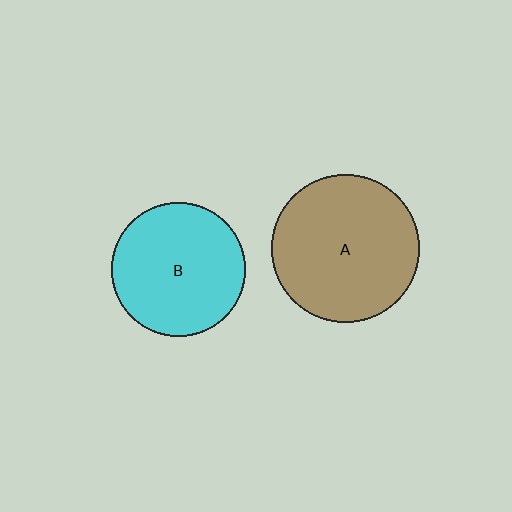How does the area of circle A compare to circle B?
Approximately 1.2 times.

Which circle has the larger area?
Circle A (brown).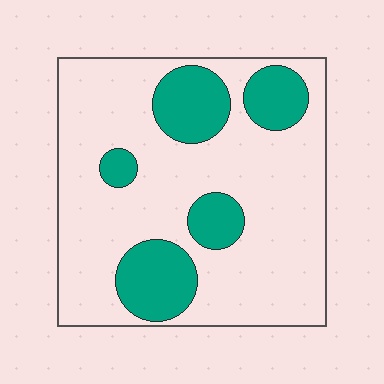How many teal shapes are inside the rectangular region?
5.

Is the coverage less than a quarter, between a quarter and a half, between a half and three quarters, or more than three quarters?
Less than a quarter.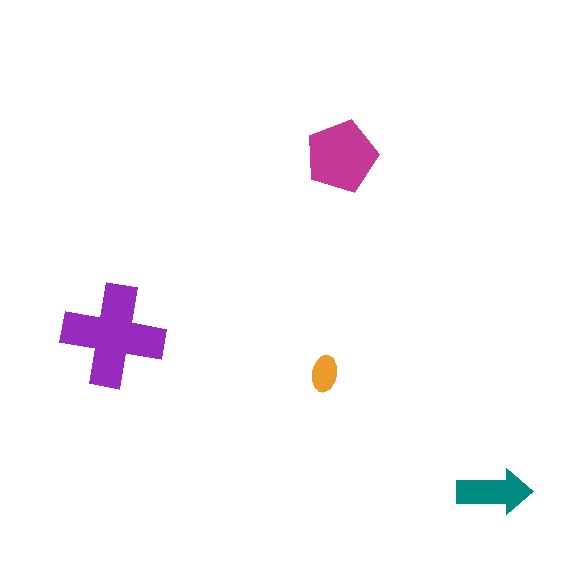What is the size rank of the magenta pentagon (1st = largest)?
2nd.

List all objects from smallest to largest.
The orange ellipse, the teal arrow, the magenta pentagon, the purple cross.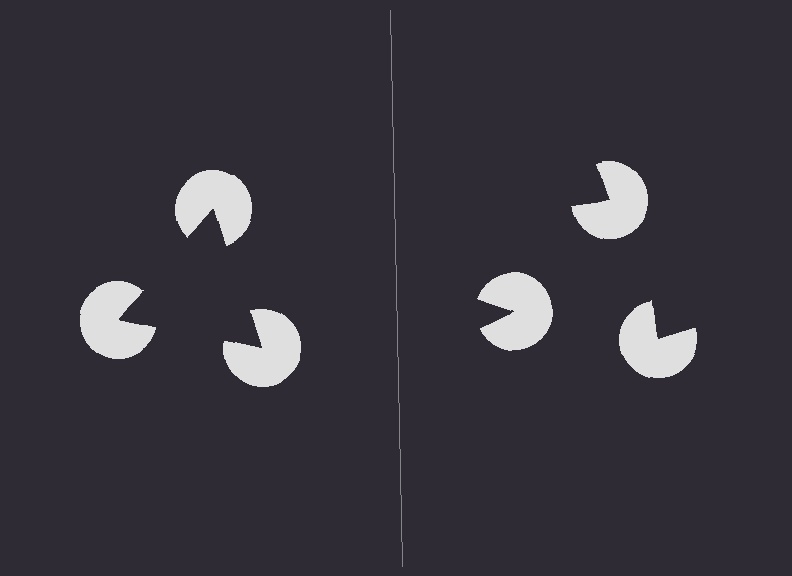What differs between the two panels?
The pac-man discs are positioned identically on both sides; only the wedge orientations differ. On the left they align to a triangle; on the right they are misaligned.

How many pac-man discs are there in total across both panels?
6 — 3 on each side.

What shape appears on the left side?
An illusory triangle.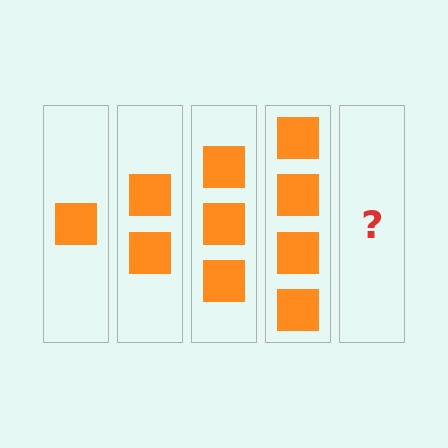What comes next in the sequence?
The next element should be 5 squares.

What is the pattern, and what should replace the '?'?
The pattern is that each step adds one more square. The '?' should be 5 squares.